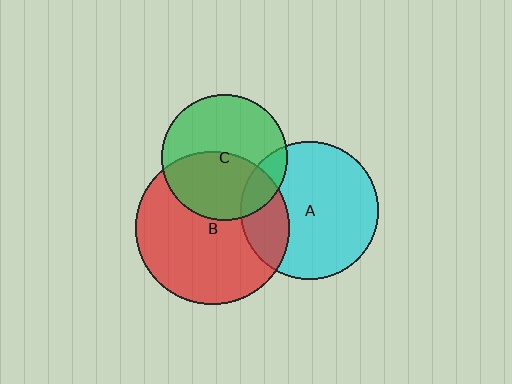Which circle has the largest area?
Circle B (red).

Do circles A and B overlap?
Yes.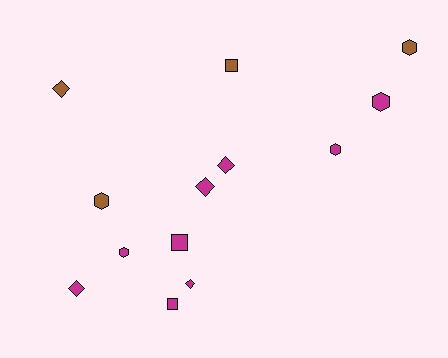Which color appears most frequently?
Magenta, with 9 objects.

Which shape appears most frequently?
Hexagon, with 5 objects.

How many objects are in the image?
There are 13 objects.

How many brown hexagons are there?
There are 2 brown hexagons.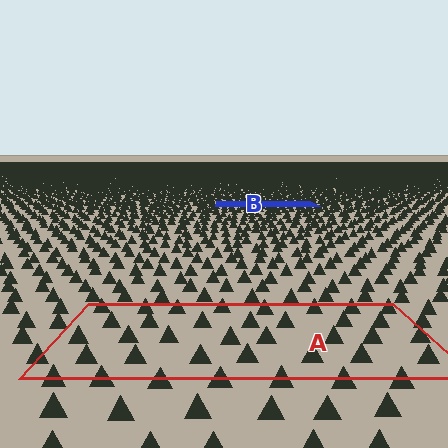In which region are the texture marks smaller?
The texture marks are smaller in region B, because it is farther away.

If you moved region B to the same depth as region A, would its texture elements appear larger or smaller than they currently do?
They would appear larger. At a closer depth, the same texture elements are projected at a bigger on-screen size.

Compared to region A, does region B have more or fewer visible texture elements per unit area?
Region B has more texture elements per unit area — they are packed more densely because it is farther away.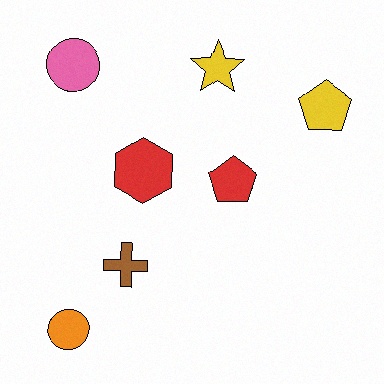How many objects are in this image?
There are 7 objects.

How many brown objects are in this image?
There is 1 brown object.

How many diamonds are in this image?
There are no diamonds.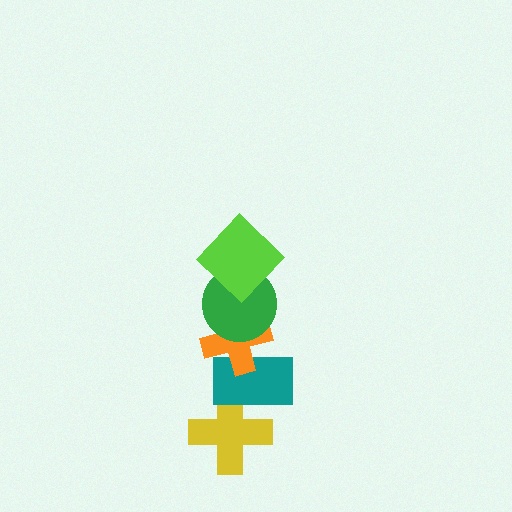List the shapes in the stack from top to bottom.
From top to bottom: the lime diamond, the green circle, the orange cross, the teal rectangle, the yellow cross.